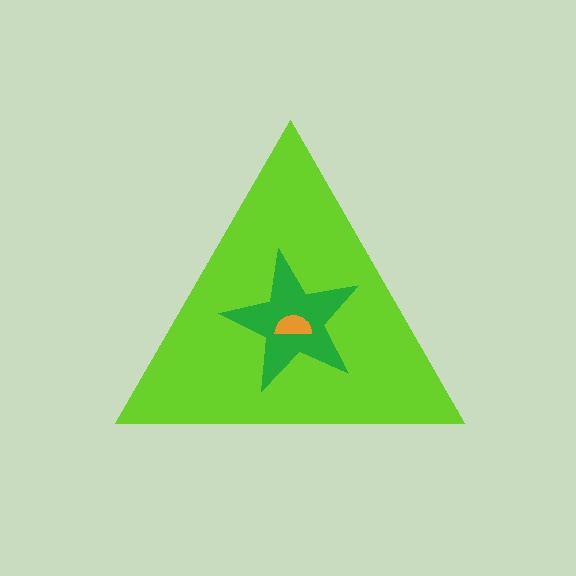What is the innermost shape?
The orange semicircle.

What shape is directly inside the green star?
The orange semicircle.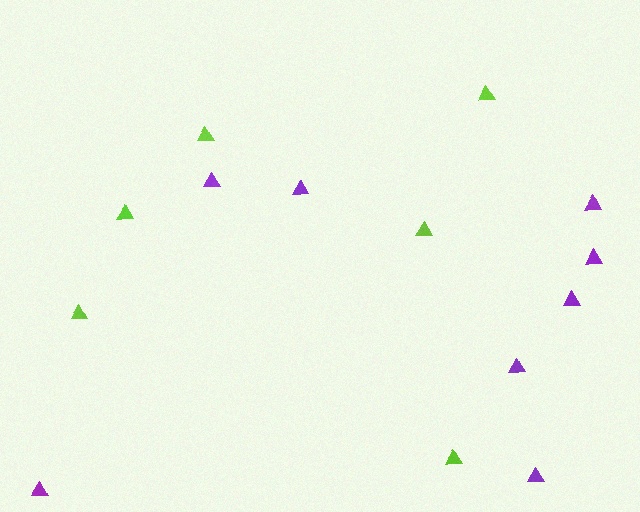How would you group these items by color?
There are 2 groups: one group of lime triangles (6) and one group of purple triangles (8).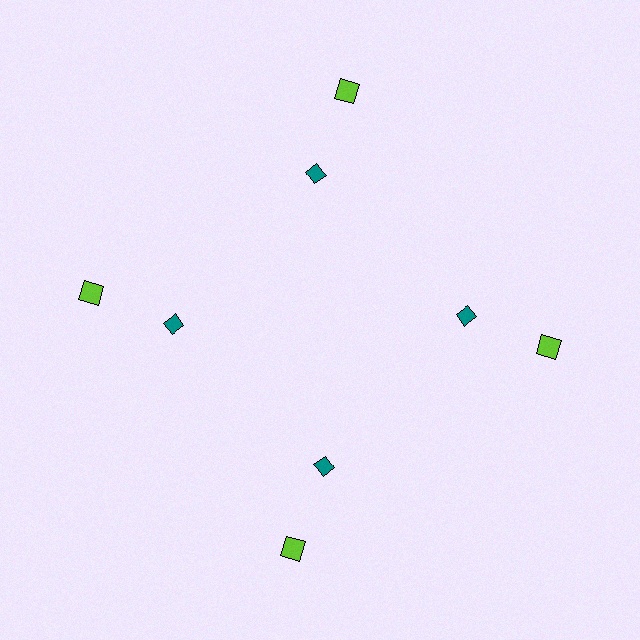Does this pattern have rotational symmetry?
Yes, this pattern has 4-fold rotational symmetry. It looks the same after rotating 90 degrees around the center.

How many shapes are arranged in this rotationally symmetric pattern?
There are 8 shapes, arranged in 4 groups of 2.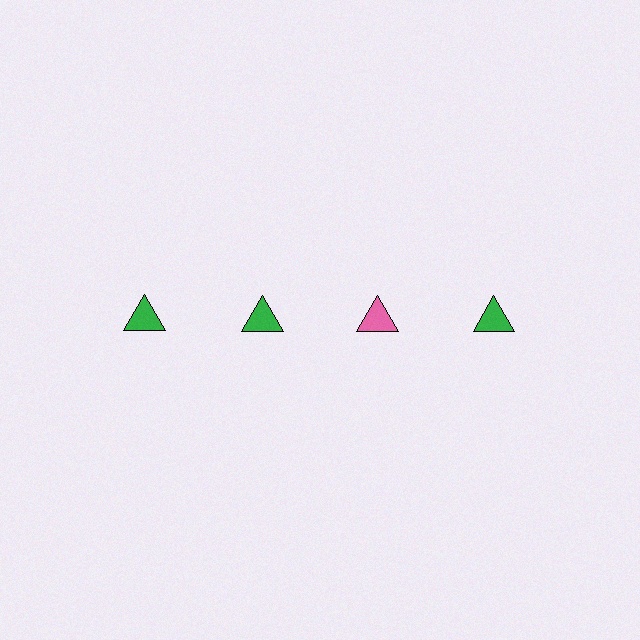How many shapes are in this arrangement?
There are 4 shapes arranged in a grid pattern.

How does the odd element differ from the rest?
It has a different color: pink instead of green.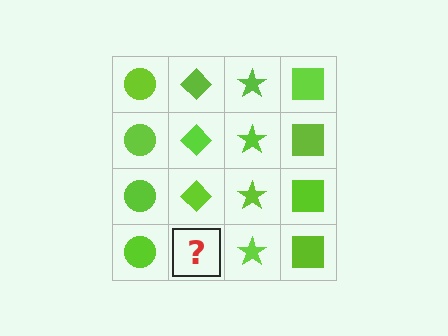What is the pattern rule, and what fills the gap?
The rule is that each column has a consistent shape. The gap should be filled with a lime diamond.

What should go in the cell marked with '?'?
The missing cell should contain a lime diamond.